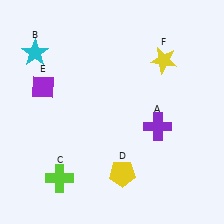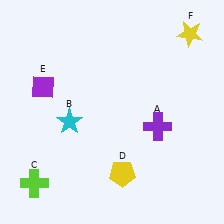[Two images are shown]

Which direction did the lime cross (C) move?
The lime cross (C) moved left.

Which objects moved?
The objects that moved are: the cyan star (B), the lime cross (C), the yellow star (F).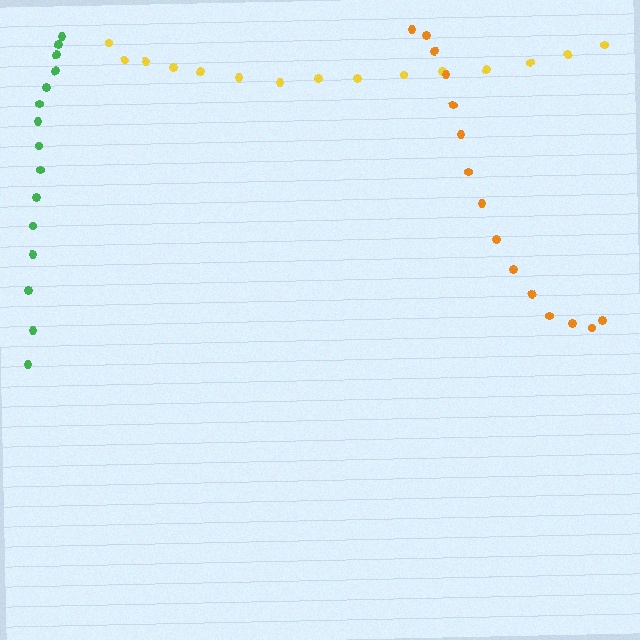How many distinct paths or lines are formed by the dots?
There are 3 distinct paths.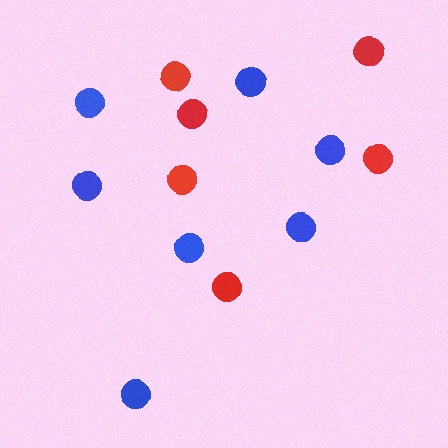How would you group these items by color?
There are 2 groups: one group of blue circles (7) and one group of red circles (6).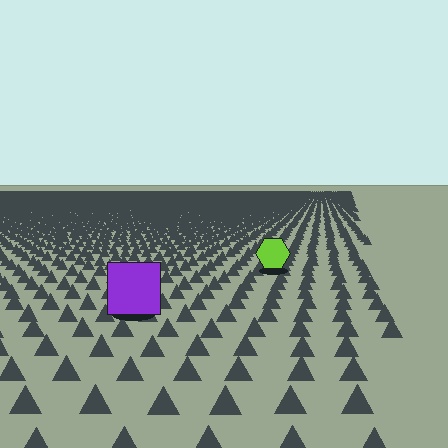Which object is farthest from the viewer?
The lime hexagon is farthest from the viewer. It appears smaller and the ground texture around it is denser.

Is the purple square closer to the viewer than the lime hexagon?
Yes. The purple square is closer — you can tell from the texture gradient: the ground texture is coarser near it.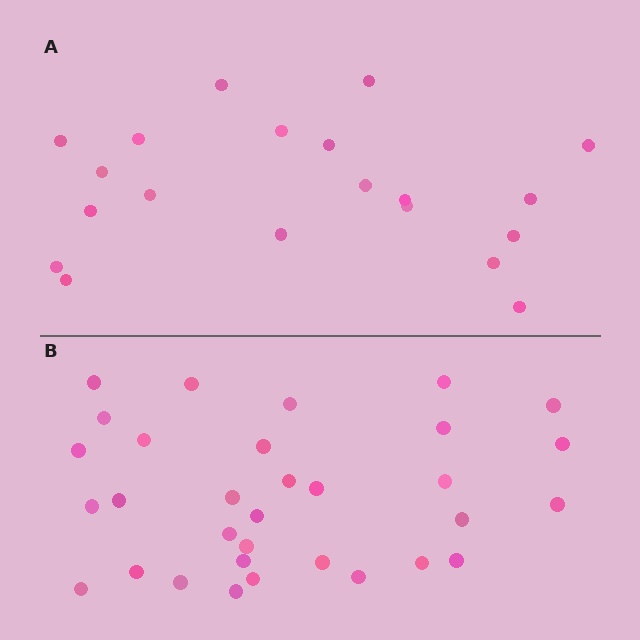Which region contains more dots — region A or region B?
Region B (the bottom region) has more dots.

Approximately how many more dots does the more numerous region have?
Region B has roughly 12 or so more dots than region A.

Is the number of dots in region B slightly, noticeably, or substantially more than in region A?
Region B has substantially more. The ratio is roughly 1.6 to 1.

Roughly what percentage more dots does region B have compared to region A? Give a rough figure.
About 60% more.